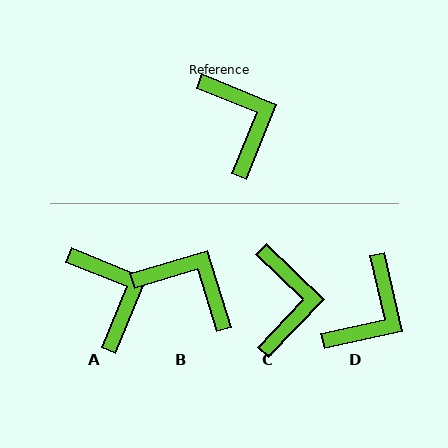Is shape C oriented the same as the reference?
No, it is off by about 21 degrees.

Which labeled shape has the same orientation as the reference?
A.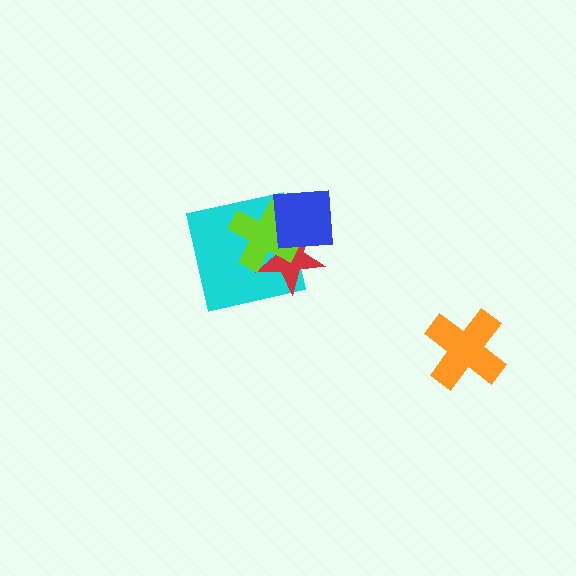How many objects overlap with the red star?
3 objects overlap with the red star.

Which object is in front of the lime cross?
The blue square is in front of the lime cross.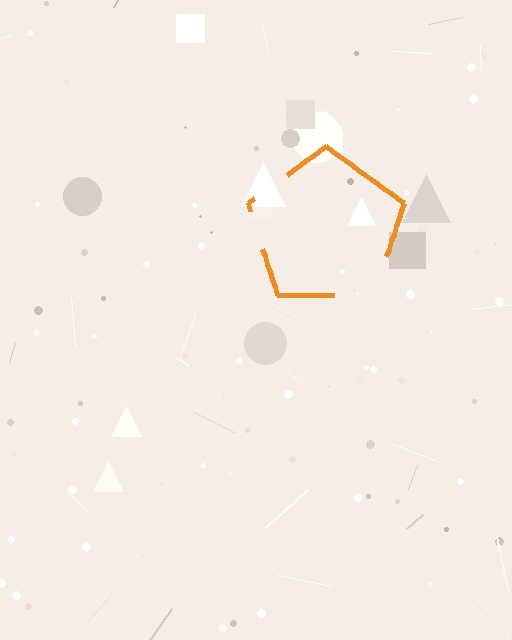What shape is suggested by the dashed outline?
The dashed outline suggests a pentagon.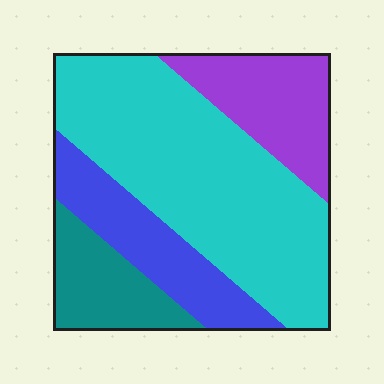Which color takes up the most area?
Cyan, at roughly 50%.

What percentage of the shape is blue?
Blue covers around 20% of the shape.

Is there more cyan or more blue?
Cyan.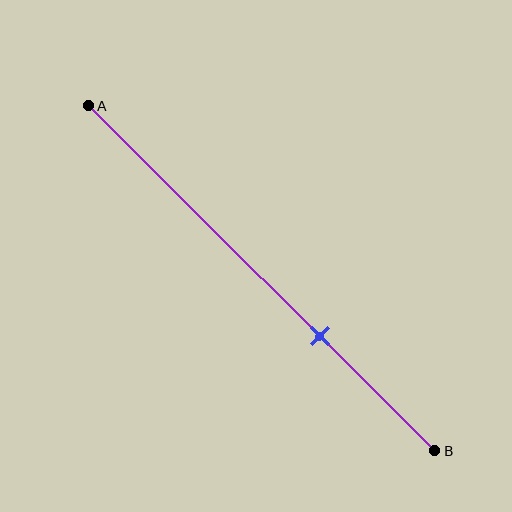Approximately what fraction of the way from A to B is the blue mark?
The blue mark is approximately 65% of the way from A to B.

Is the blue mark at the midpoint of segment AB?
No, the mark is at about 65% from A, not at the 50% midpoint.